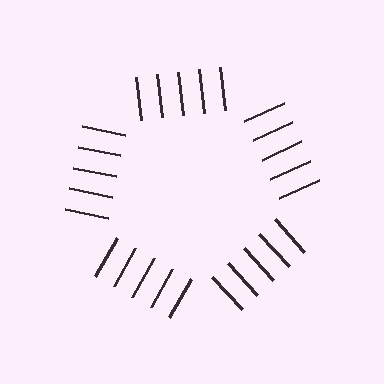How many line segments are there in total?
25 — 5 along each of the 5 edges.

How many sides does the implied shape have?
5 sides — the line-ends trace a pentagon.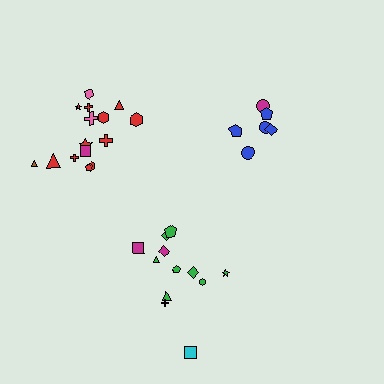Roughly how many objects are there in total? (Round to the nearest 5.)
Roughly 35 objects in total.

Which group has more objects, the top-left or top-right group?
The top-left group.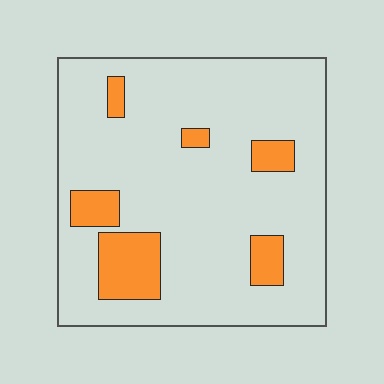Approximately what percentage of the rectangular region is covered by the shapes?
Approximately 15%.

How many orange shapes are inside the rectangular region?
6.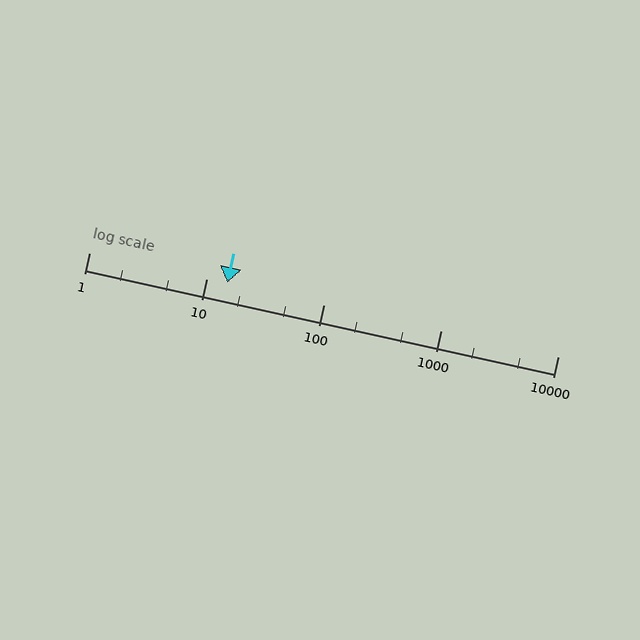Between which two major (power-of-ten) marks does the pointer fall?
The pointer is between 10 and 100.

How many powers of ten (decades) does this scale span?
The scale spans 4 decades, from 1 to 10000.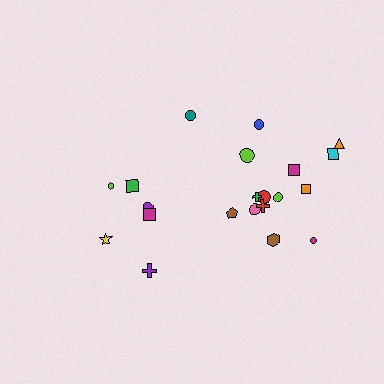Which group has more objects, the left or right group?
The right group.